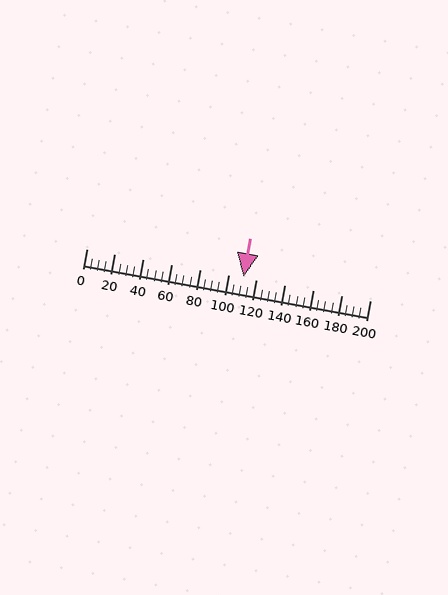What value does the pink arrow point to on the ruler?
The pink arrow points to approximately 111.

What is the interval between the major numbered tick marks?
The major tick marks are spaced 20 units apart.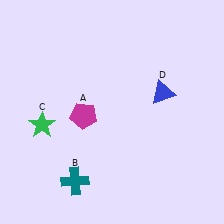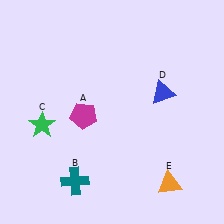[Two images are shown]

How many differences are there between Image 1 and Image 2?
There is 1 difference between the two images.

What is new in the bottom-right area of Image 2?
An orange triangle (E) was added in the bottom-right area of Image 2.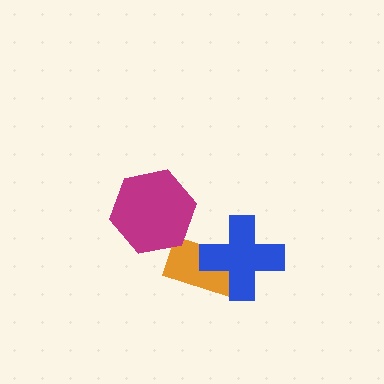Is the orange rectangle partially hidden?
Yes, it is partially covered by another shape.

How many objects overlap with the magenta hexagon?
0 objects overlap with the magenta hexagon.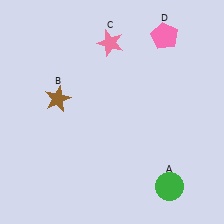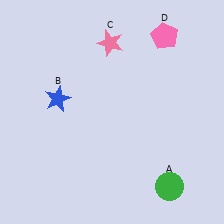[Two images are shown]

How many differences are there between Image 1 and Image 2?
There is 1 difference between the two images.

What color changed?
The star (B) changed from brown in Image 1 to blue in Image 2.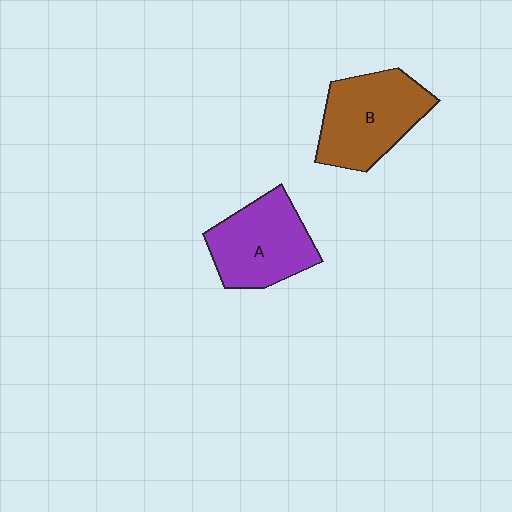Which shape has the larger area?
Shape B (brown).